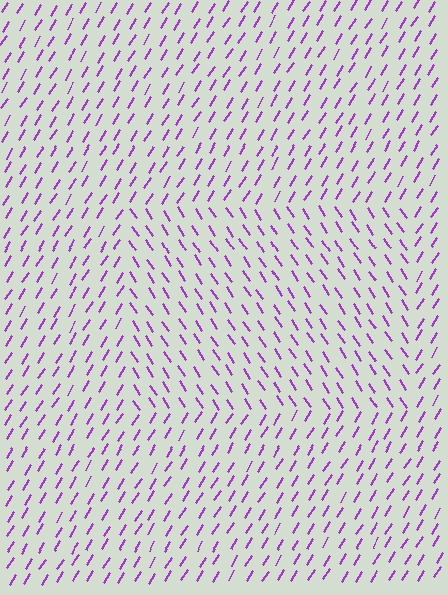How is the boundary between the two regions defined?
The boundary is defined purely by a change in line orientation (approximately 66 degrees difference). All lines are the same color and thickness.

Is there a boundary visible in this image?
Yes, there is a texture boundary formed by a change in line orientation.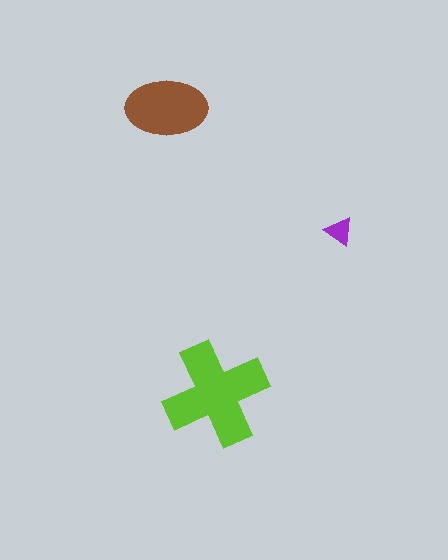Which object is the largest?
The lime cross.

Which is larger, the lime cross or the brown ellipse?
The lime cross.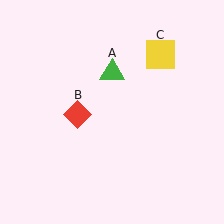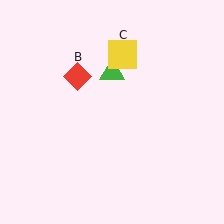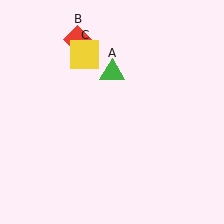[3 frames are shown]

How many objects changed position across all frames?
2 objects changed position: red diamond (object B), yellow square (object C).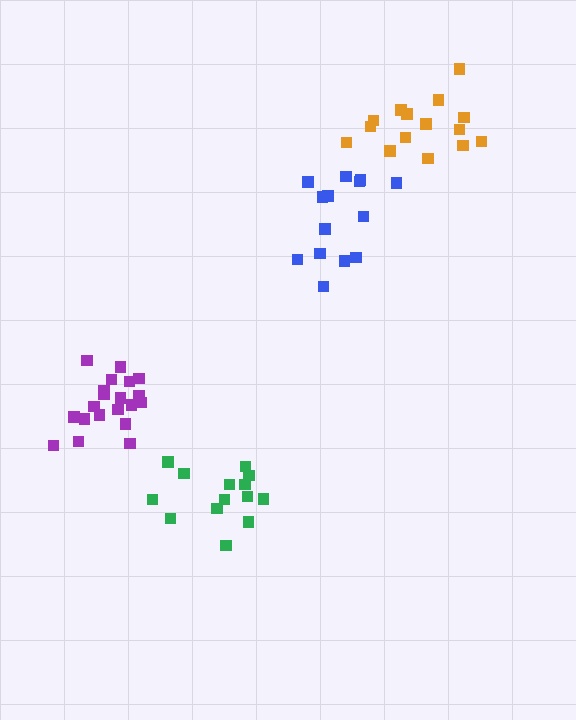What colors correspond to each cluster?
The clusters are colored: blue, orange, green, purple.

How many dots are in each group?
Group 1: 15 dots, Group 2: 15 dots, Group 3: 14 dots, Group 4: 20 dots (64 total).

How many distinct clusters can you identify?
There are 4 distinct clusters.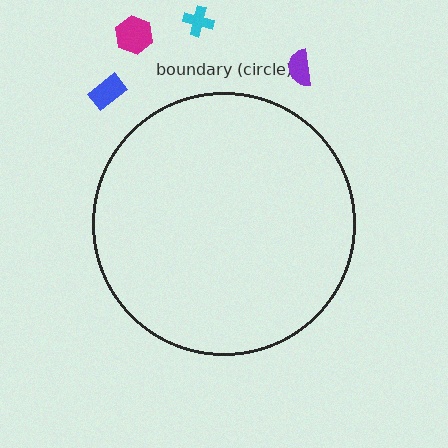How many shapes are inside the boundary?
0 inside, 4 outside.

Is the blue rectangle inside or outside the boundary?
Outside.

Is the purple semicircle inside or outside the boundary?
Outside.